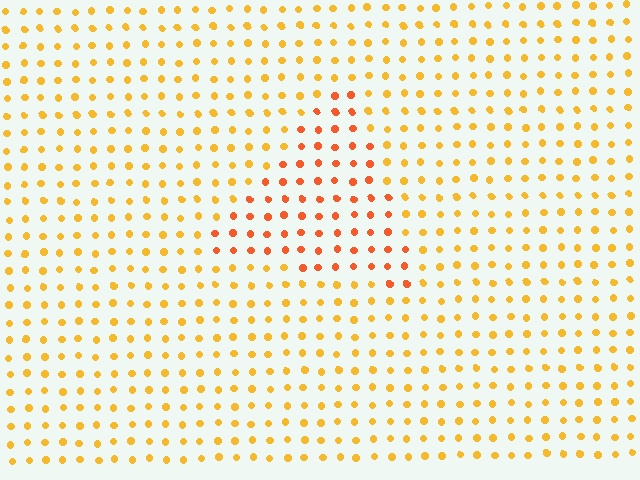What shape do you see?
I see a triangle.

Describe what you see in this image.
The image is filled with small yellow elements in a uniform arrangement. A triangle-shaped region is visible where the elements are tinted to a slightly different hue, forming a subtle color boundary.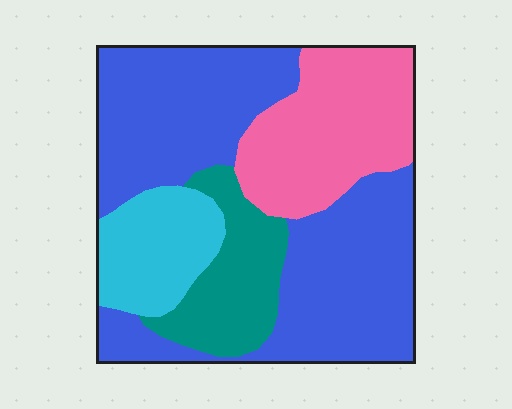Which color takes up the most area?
Blue, at roughly 50%.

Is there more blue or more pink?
Blue.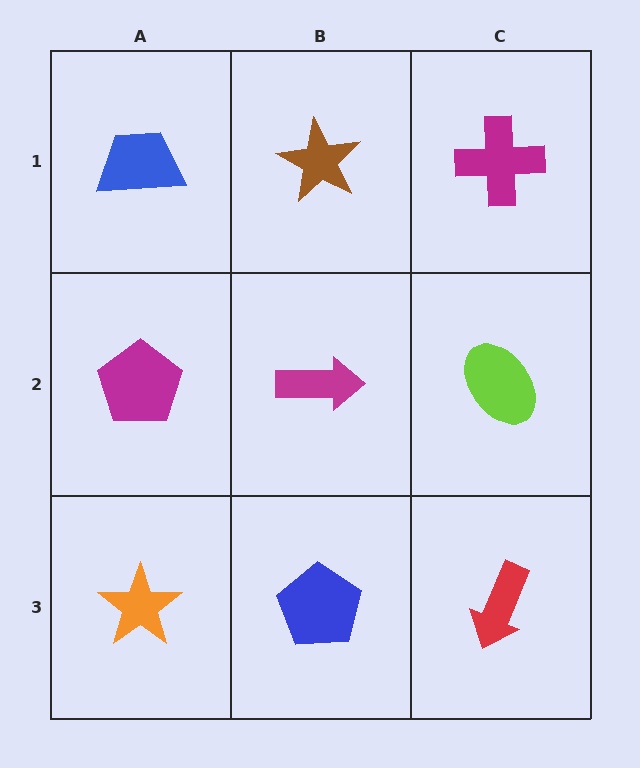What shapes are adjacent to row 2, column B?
A brown star (row 1, column B), a blue pentagon (row 3, column B), a magenta pentagon (row 2, column A), a lime ellipse (row 2, column C).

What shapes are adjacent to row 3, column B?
A magenta arrow (row 2, column B), an orange star (row 3, column A), a red arrow (row 3, column C).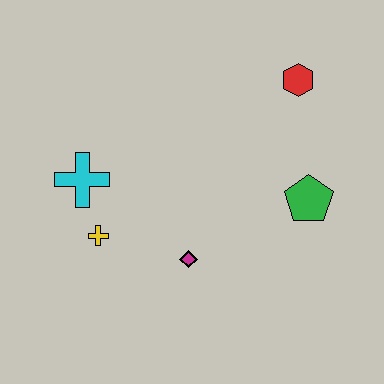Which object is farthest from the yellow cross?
The red hexagon is farthest from the yellow cross.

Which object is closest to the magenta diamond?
The yellow cross is closest to the magenta diamond.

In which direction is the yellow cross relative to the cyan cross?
The yellow cross is below the cyan cross.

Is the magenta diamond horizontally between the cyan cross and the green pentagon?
Yes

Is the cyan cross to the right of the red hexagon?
No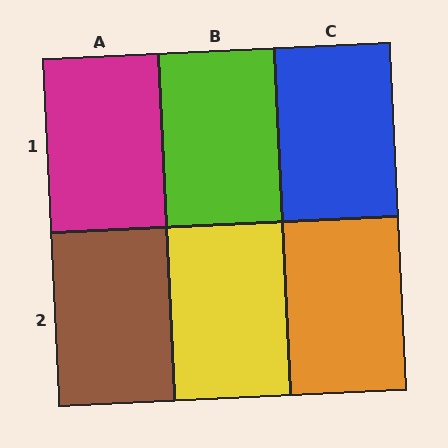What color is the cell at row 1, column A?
Magenta.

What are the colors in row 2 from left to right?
Brown, yellow, orange.